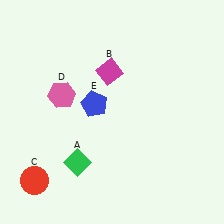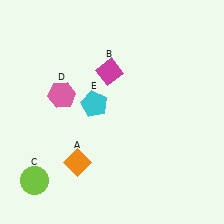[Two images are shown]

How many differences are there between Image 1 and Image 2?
There are 3 differences between the two images.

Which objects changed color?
A changed from green to orange. C changed from red to lime. E changed from blue to cyan.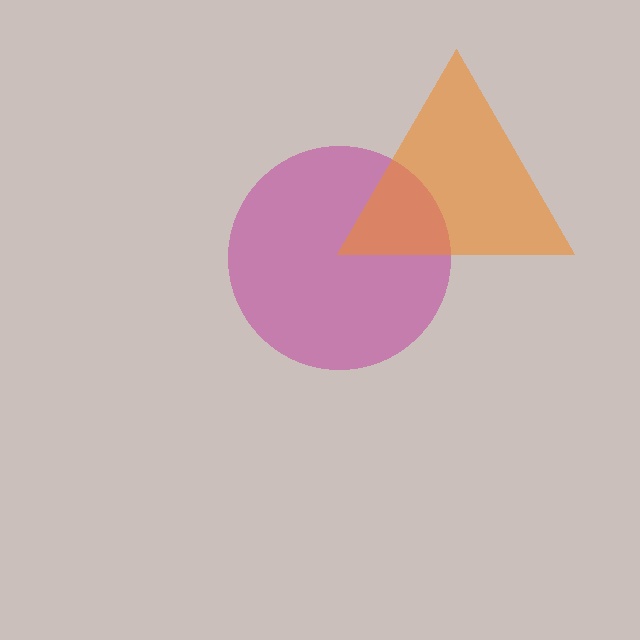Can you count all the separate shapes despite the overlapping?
Yes, there are 2 separate shapes.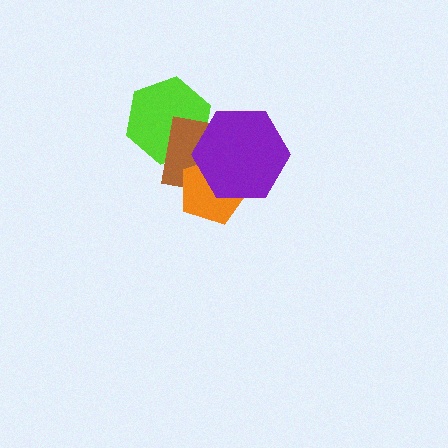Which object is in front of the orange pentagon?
The purple hexagon is in front of the orange pentagon.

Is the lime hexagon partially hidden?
Yes, it is partially covered by another shape.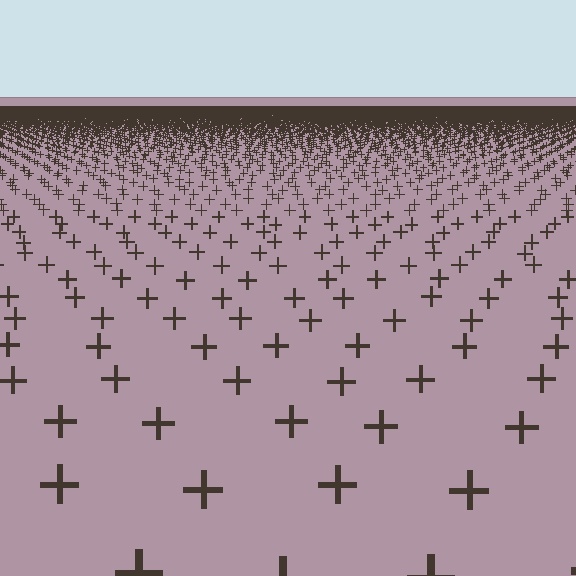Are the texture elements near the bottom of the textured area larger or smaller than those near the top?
Larger. Near the bottom, elements are closer to the viewer and appear at a bigger on-screen size.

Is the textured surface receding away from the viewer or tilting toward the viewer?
The surface is receding away from the viewer. Texture elements get smaller and denser toward the top.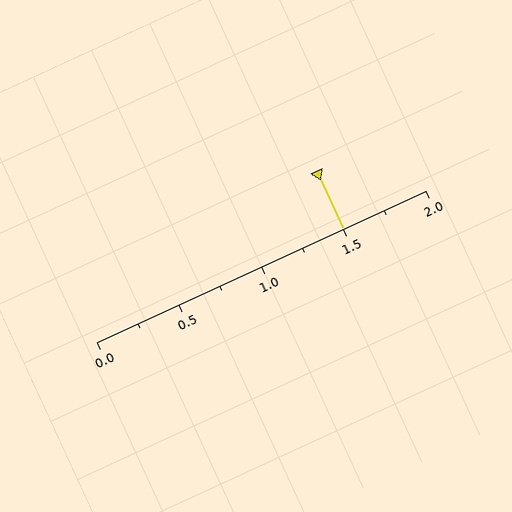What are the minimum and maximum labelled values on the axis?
The axis runs from 0.0 to 2.0.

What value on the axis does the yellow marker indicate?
The marker indicates approximately 1.5.